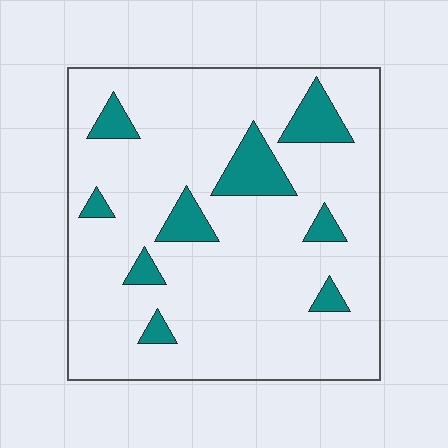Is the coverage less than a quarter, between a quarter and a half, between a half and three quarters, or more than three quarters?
Less than a quarter.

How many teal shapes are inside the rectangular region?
9.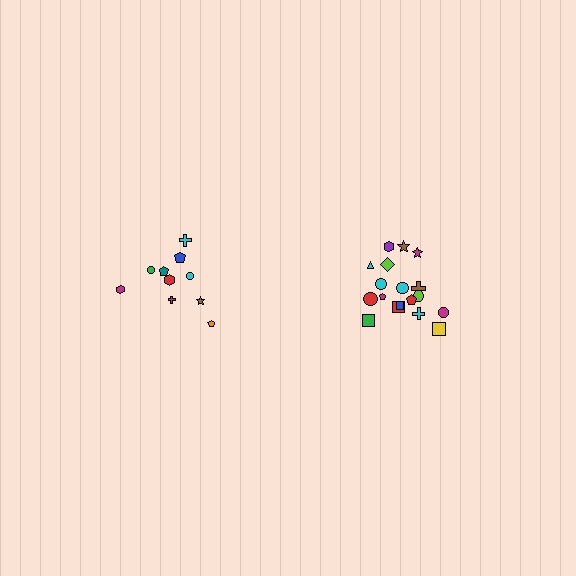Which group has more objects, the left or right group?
The right group.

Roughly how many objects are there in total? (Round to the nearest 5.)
Roughly 30 objects in total.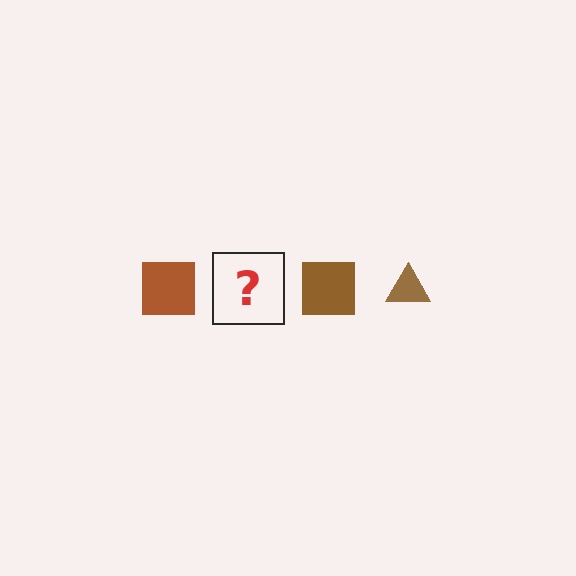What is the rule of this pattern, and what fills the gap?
The rule is that the pattern cycles through square, triangle shapes in brown. The gap should be filled with a brown triangle.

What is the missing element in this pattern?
The missing element is a brown triangle.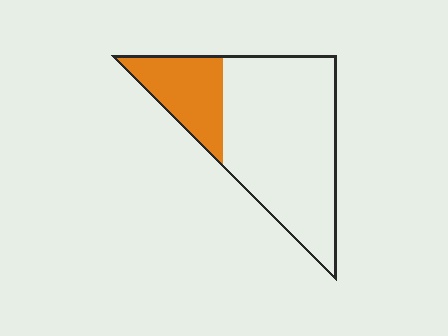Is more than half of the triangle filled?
No.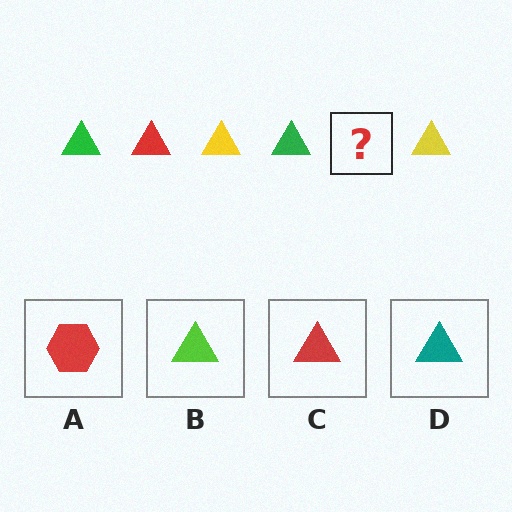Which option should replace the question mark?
Option C.